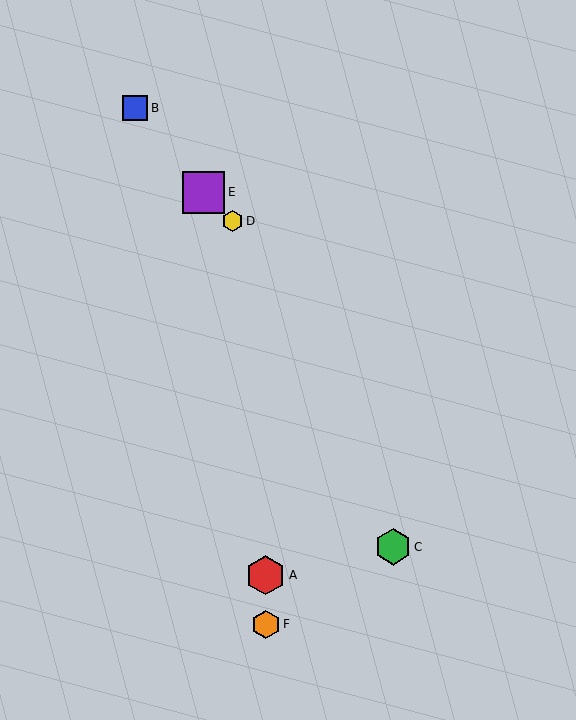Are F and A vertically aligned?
Yes, both are at x≈266.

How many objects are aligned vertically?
2 objects (A, F) are aligned vertically.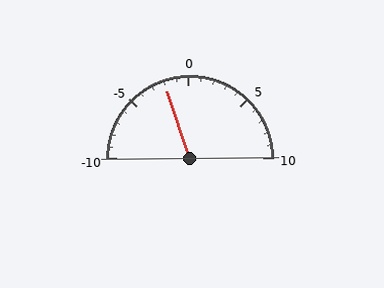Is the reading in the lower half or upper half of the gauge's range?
The reading is in the lower half of the range (-10 to 10).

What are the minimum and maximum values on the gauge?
The gauge ranges from -10 to 10.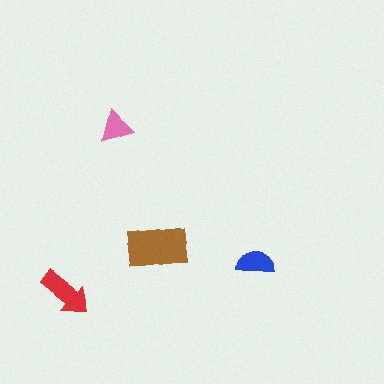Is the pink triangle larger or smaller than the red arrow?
Smaller.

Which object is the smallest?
The pink triangle.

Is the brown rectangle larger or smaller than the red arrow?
Larger.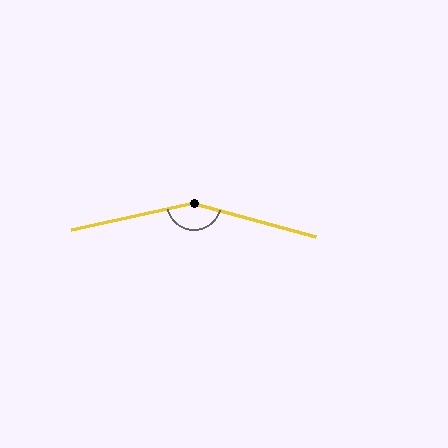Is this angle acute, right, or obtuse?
It is obtuse.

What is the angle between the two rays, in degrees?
Approximately 152 degrees.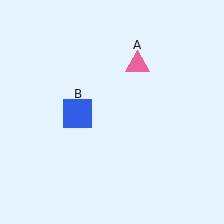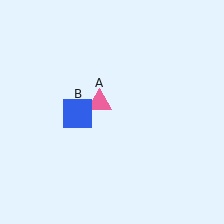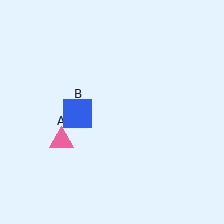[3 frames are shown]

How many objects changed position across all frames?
1 object changed position: pink triangle (object A).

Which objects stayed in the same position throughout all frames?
Blue square (object B) remained stationary.